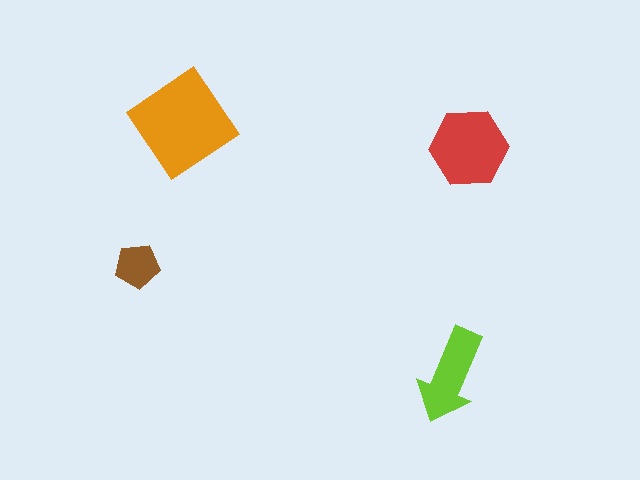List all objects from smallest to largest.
The brown pentagon, the lime arrow, the red hexagon, the orange diamond.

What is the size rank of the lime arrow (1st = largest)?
3rd.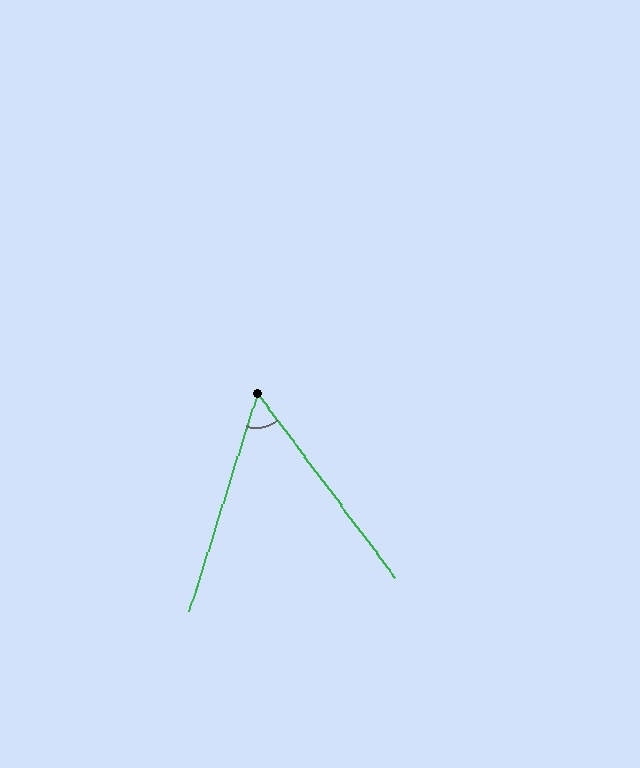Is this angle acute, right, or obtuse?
It is acute.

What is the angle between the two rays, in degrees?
Approximately 54 degrees.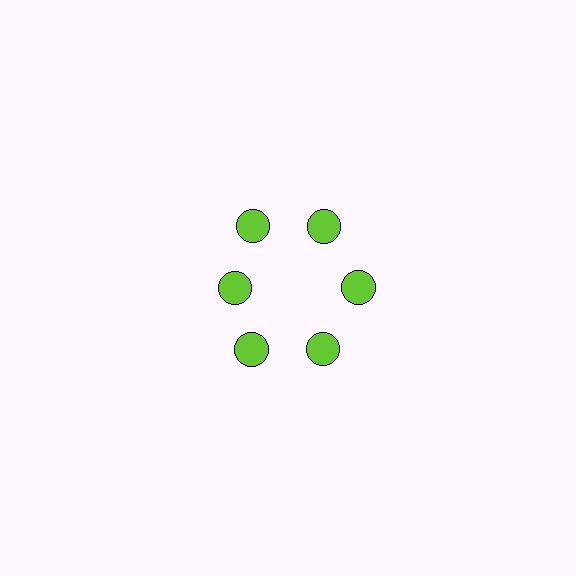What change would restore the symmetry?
The symmetry would be restored by moving it outward, back onto the ring so that all 6 circles sit at equal angles and equal distance from the center.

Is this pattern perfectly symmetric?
No. The 6 lime circles are arranged in a ring, but one element near the 9 o'clock position is pulled inward toward the center, breaking the 6-fold rotational symmetry.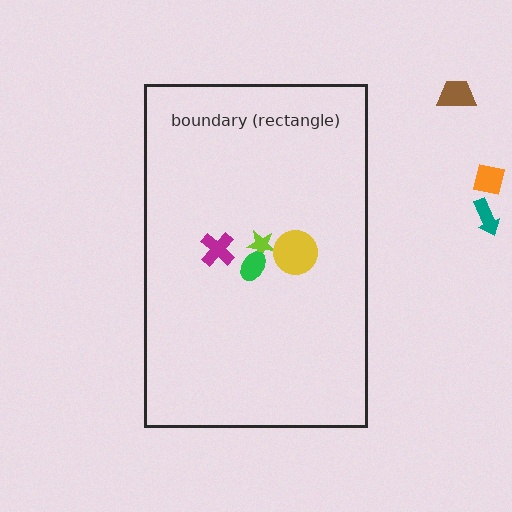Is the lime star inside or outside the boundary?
Inside.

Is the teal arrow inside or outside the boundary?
Outside.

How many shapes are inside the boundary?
4 inside, 3 outside.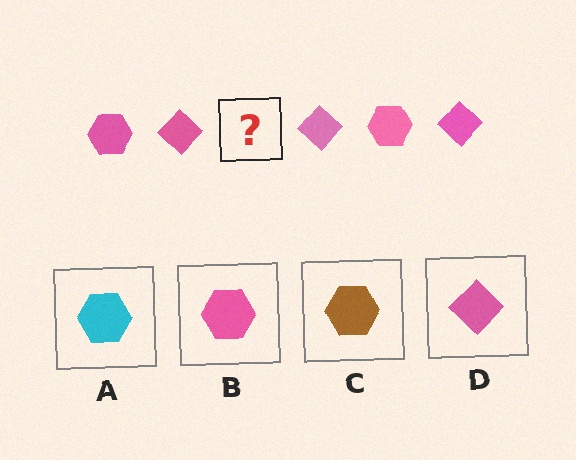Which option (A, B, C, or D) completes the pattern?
B.